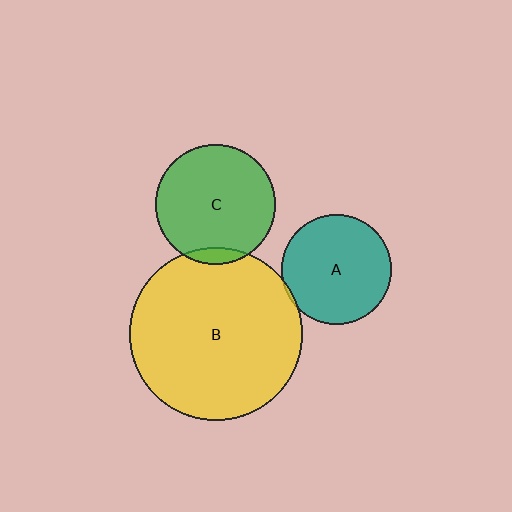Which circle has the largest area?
Circle B (yellow).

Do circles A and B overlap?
Yes.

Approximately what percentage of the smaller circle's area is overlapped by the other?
Approximately 5%.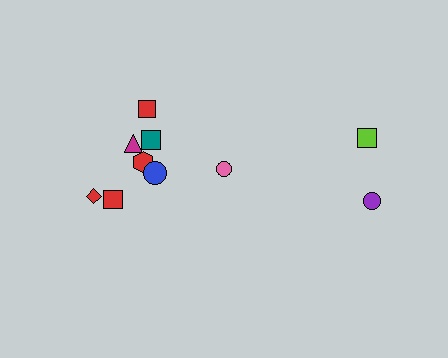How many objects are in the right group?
There are 3 objects.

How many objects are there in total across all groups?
There are 10 objects.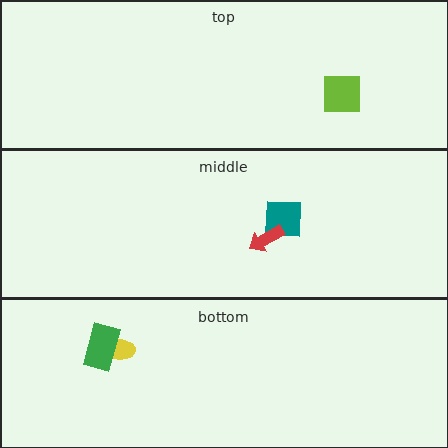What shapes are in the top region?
The lime square.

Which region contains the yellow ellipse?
The bottom region.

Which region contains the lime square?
The top region.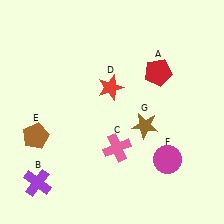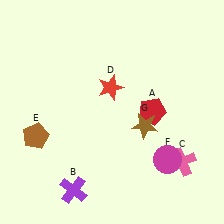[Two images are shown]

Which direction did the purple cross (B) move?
The purple cross (B) moved right.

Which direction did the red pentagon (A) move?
The red pentagon (A) moved down.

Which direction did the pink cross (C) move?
The pink cross (C) moved right.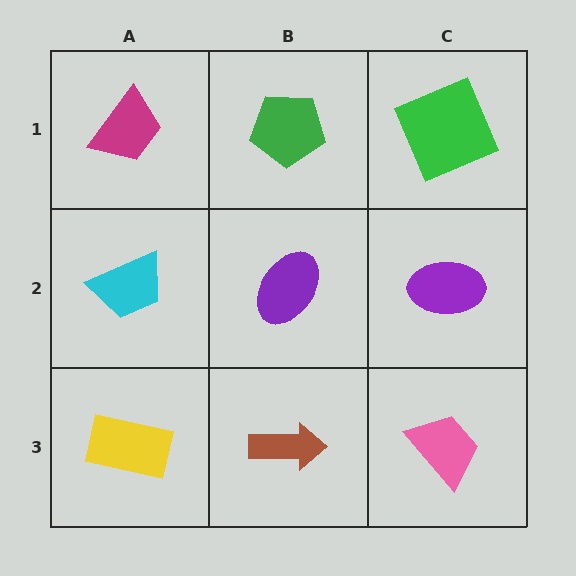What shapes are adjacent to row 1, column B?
A purple ellipse (row 2, column B), a magenta trapezoid (row 1, column A), a green square (row 1, column C).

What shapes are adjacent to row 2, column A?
A magenta trapezoid (row 1, column A), a yellow rectangle (row 3, column A), a purple ellipse (row 2, column B).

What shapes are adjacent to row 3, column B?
A purple ellipse (row 2, column B), a yellow rectangle (row 3, column A), a pink trapezoid (row 3, column C).